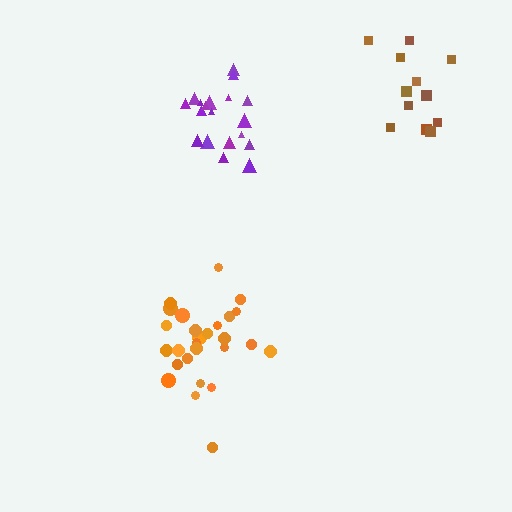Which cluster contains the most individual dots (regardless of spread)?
Orange (27).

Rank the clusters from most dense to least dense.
purple, orange, brown.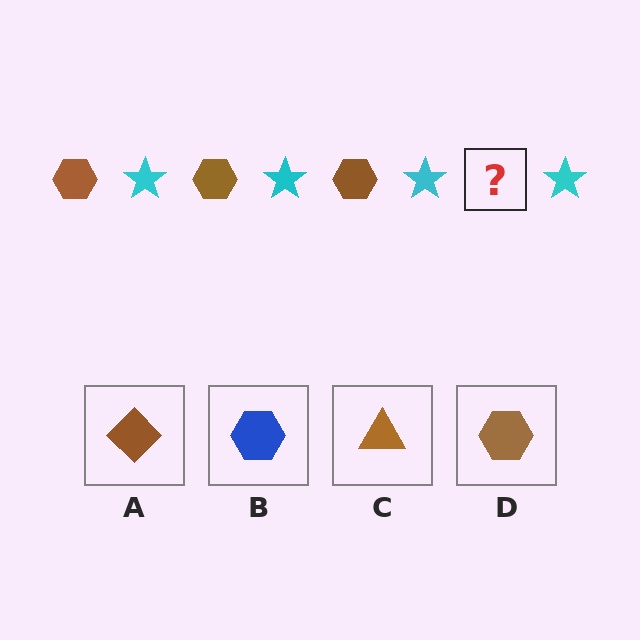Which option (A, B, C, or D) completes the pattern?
D.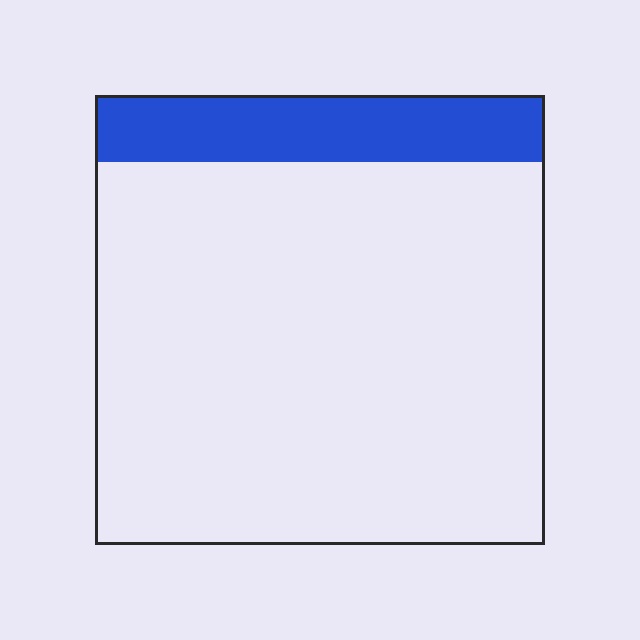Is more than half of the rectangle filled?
No.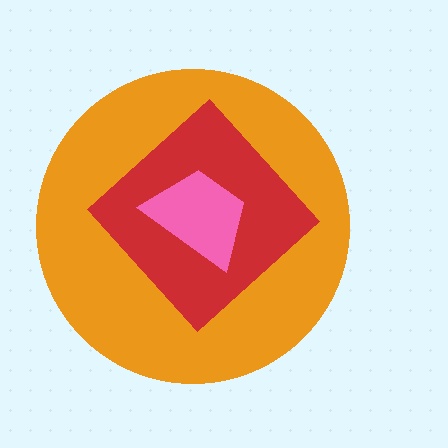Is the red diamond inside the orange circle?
Yes.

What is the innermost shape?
The pink trapezoid.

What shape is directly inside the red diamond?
The pink trapezoid.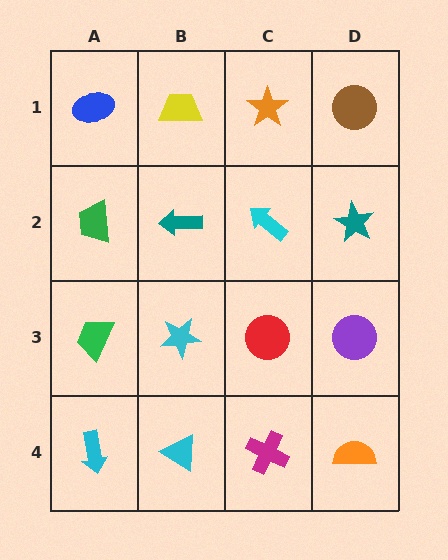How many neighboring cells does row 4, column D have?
2.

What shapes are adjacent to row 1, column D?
A teal star (row 2, column D), an orange star (row 1, column C).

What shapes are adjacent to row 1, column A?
A green trapezoid (row 2, column A), a yellow trapezoid (row 1, column B).